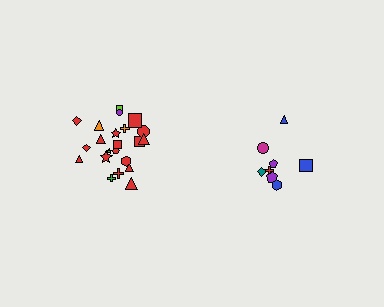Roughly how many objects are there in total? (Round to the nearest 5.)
Roughly 30 objects in total.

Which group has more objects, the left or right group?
The left group.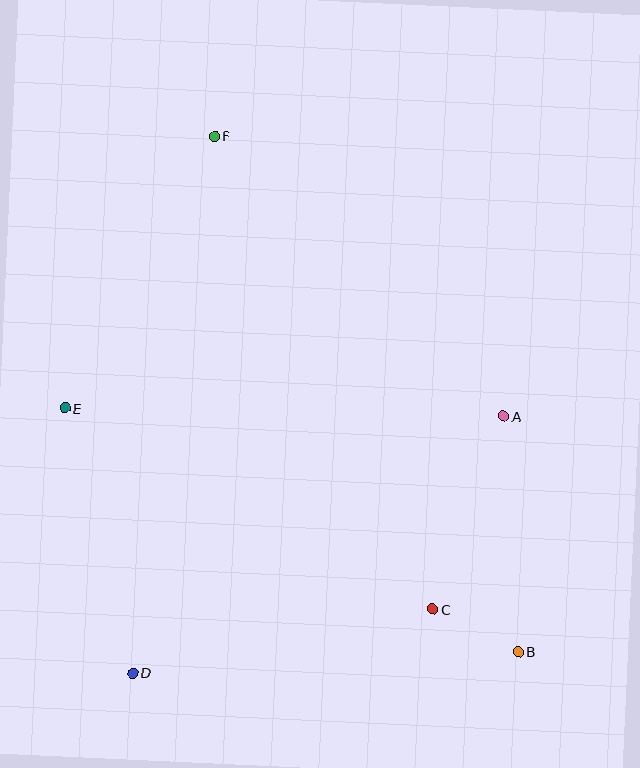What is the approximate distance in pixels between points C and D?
The distance between C and D is approximately 307 pixels.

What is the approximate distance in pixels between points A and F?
The distance between A and F is approximately 403 pixels.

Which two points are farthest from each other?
Points B and F are farthest from each other.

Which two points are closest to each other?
Points B and C are closest to each other.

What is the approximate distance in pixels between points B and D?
The distance between B and D is approximately 386 pixels.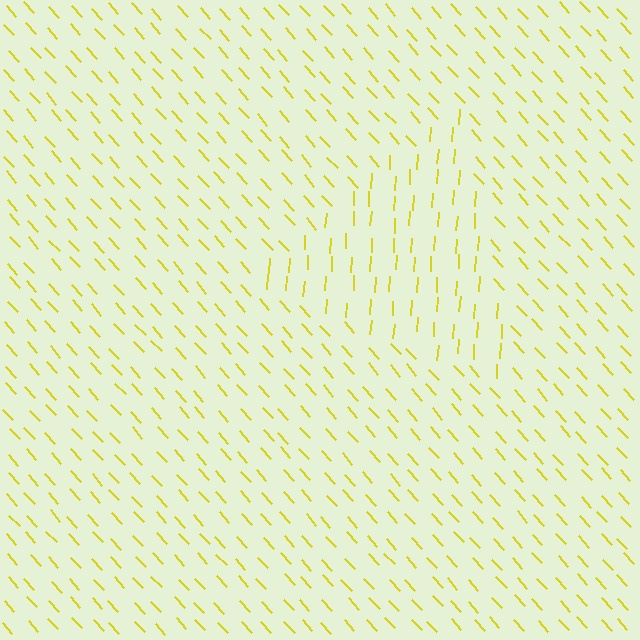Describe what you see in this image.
The image is filled with small yellow line segments. A triangle region in the image has lines oriented differently from the surrounding lines, creating a visible texture boundary.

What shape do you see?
I see a triangle.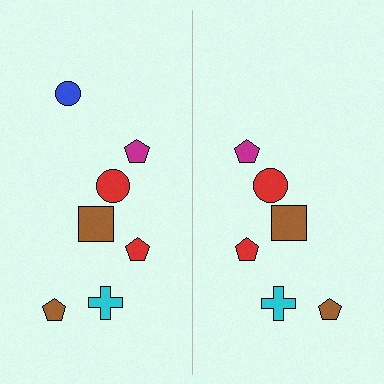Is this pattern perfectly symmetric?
No, the pattern is not perfectly symmetric. A blue circle is missing from the right side.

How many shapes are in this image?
There are 13 shapes in this image.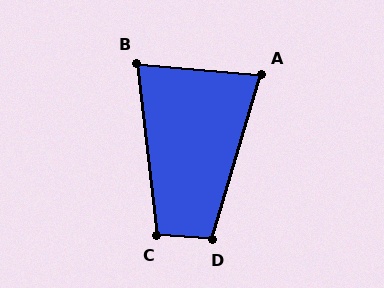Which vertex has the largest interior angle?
D, at approximately 102 degrees.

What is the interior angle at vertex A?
Approximately 79 degrees (acute).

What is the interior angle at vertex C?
Approximately 101 degrees (obtuse).